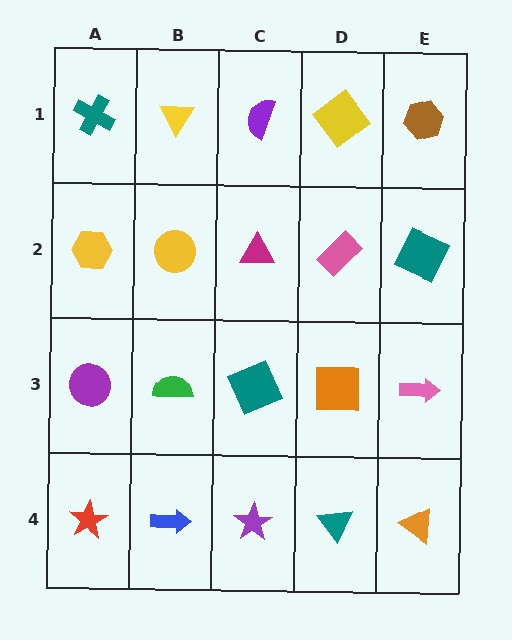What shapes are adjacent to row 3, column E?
A teal square (row 2, column E), an orange triangle (row 4, column E), an orange square (row 3, column D).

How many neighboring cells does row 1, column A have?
2.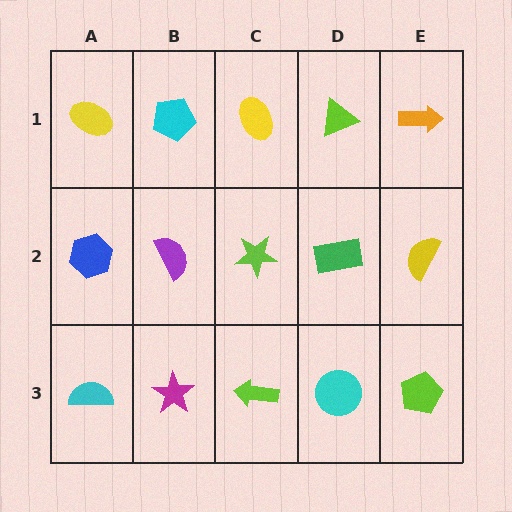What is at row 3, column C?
A lime arrow.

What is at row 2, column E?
A yellow semicircle.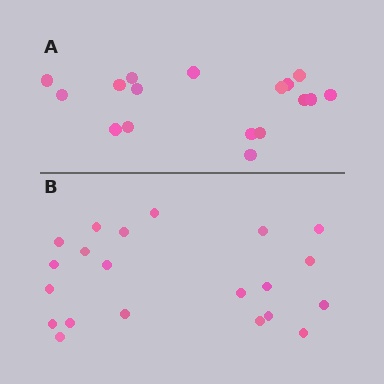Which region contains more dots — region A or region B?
Region B (the bottom region) has more dots.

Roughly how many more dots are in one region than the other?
Region B has about 4 more dots than region A.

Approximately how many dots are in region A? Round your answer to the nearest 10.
About 20 dots. (The exact count is 17, which rounds to 20.)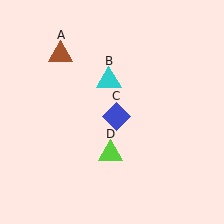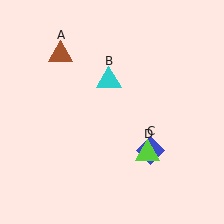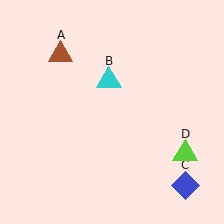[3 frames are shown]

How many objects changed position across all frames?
2 objects changed position: blue diamond (object C), lime triangle (object D).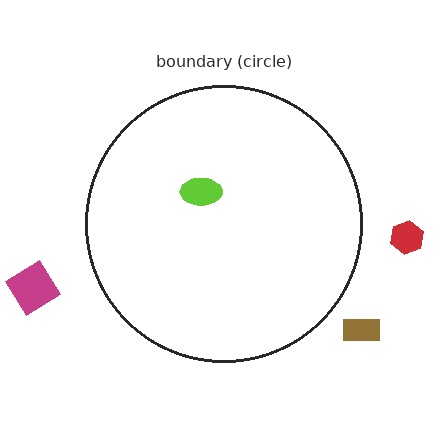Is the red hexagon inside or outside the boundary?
Outside.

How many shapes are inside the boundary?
1 inside, 3 outside.